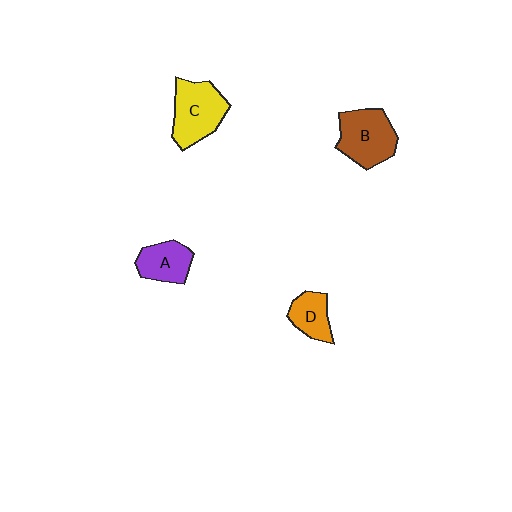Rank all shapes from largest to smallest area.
From largest to smallest: C (yellow), B (brown), A (purple), D (orange).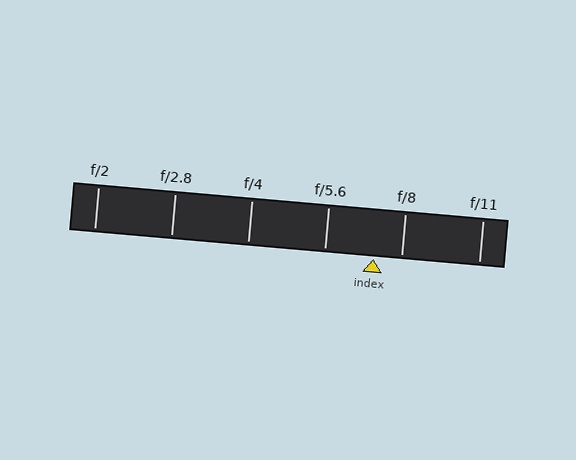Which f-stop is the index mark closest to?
The index mark is closest to f/8.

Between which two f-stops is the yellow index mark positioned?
The index mark is between f/5.6 and f/8.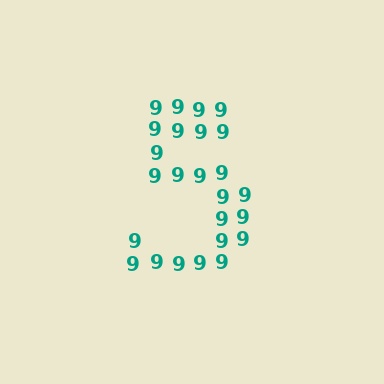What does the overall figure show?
The overall figure shows the digit 5.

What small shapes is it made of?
It is made of small digit 9's.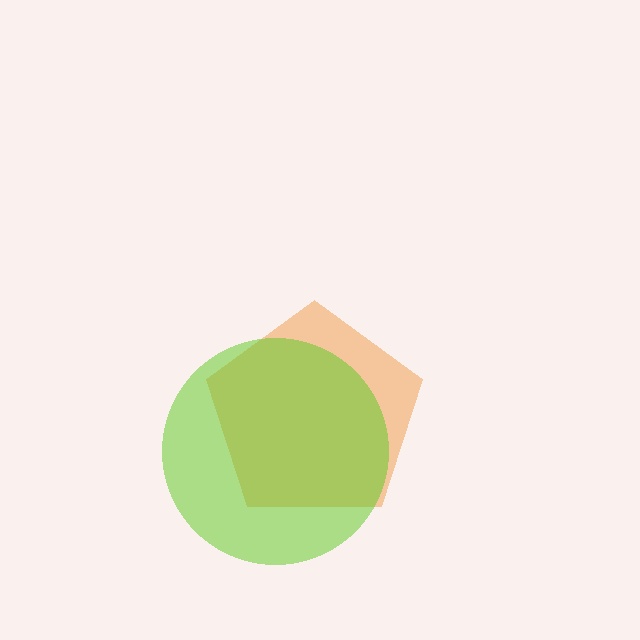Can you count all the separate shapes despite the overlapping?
Yes, there are 2 separate shapes.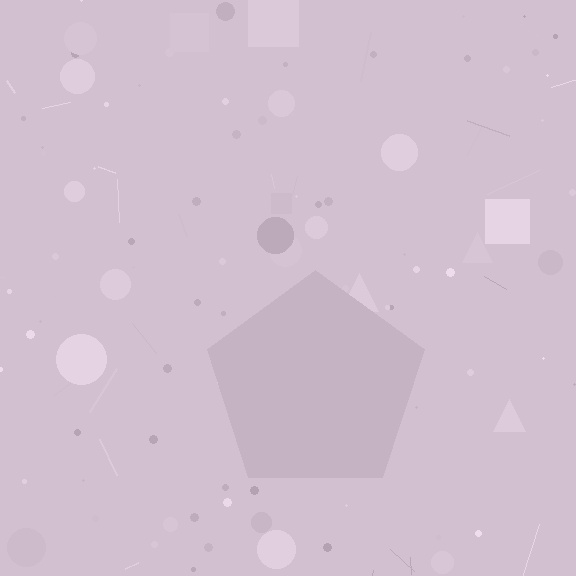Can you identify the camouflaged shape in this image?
The camouflaged shape is a pentagon.